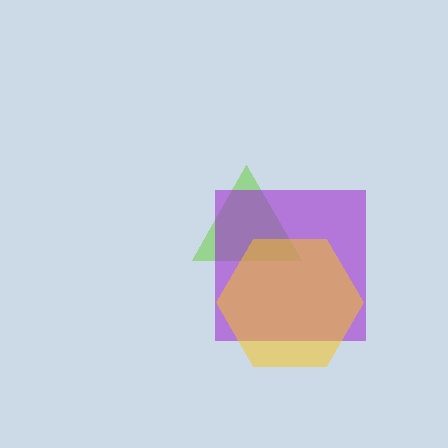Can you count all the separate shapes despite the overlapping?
Yes, there are 3 separate shapes.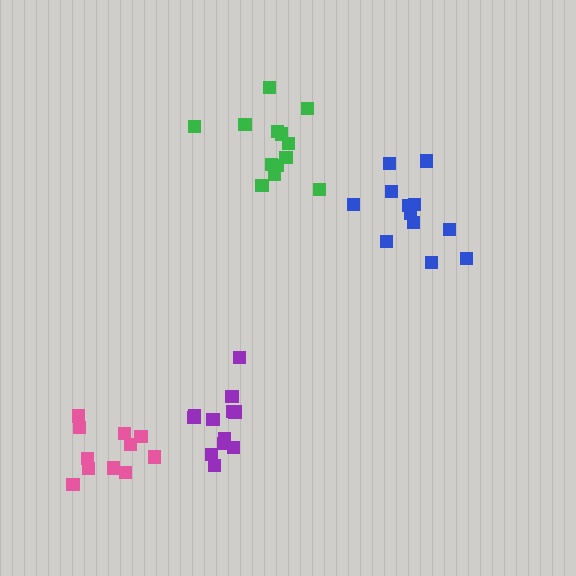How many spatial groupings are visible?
There are 4 spatial groupings.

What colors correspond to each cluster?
The clusters are colored: purple, blue, green, pink.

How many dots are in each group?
Group 1: 12 dots, Group 2: 12 dots, Group 3: 13 dots, Group 4: 11 dots (48 total).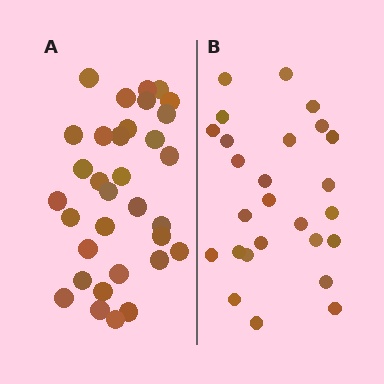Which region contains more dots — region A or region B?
Region A (the left region) has more dots.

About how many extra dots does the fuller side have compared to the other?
Region A has roughly 8 or so more dots than region B.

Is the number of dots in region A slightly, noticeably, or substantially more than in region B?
Region A has noticeably more, but not dramatically so. The ratio is roughly 1.3 to 1.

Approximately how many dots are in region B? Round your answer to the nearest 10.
About 30 dots. (The exact count is 26, which rounds to 30.)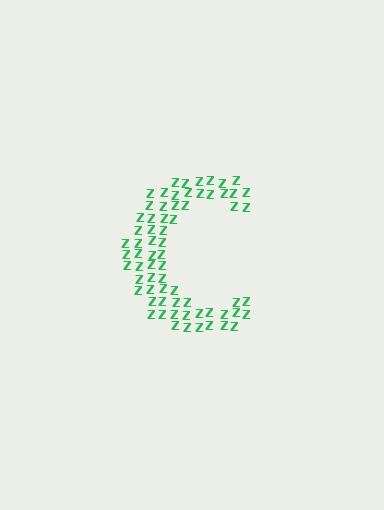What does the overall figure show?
The overall figure shows the letter C.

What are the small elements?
The small elements are letter Z's.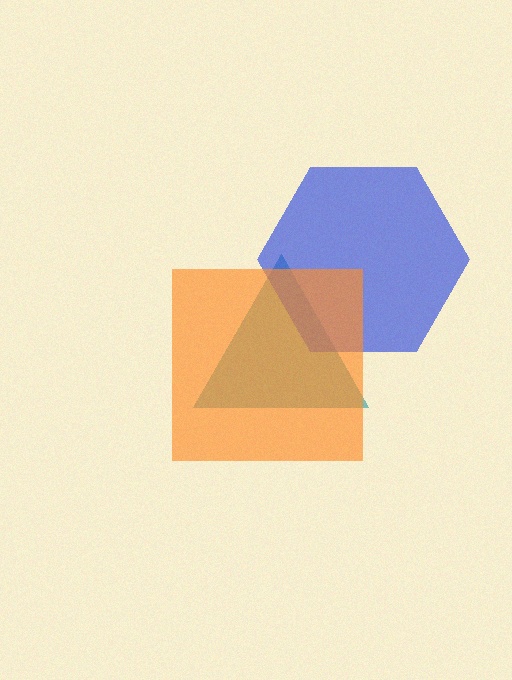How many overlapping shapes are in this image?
There are 3 overlapping shapes in the image.